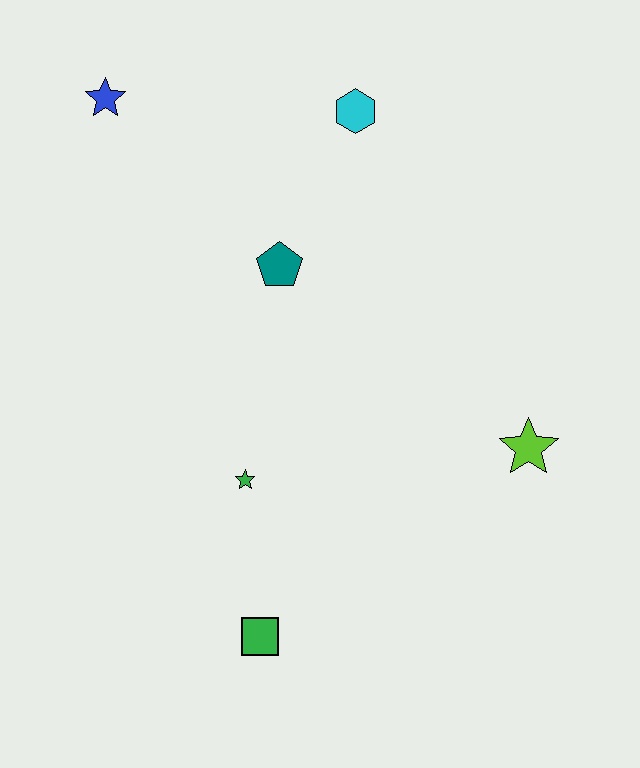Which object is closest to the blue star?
The teal pentagon is closest to the blue star.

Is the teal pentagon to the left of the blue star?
No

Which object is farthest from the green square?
The blue star is farthest from the green square.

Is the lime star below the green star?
No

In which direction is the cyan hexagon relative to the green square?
The cyan hexagon is above the green square.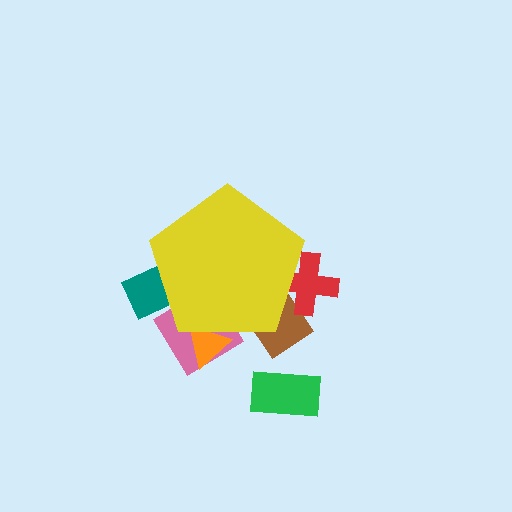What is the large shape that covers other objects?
A yellow pentagon.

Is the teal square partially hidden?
Yes, the teal square is partially hidden behind the yellow pentagon.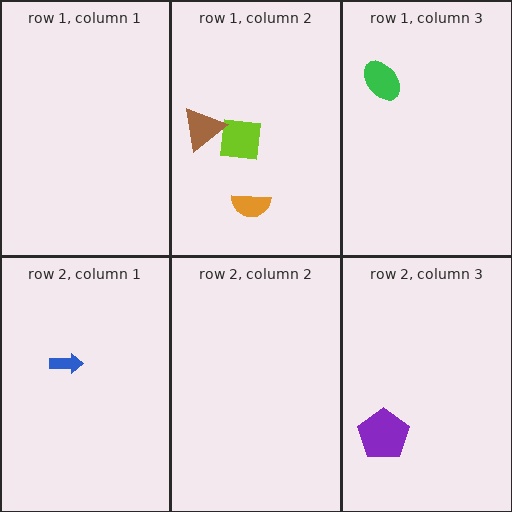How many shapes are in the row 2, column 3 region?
1.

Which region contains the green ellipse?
The row 1, column 3 region.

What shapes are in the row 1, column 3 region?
The green ellipse.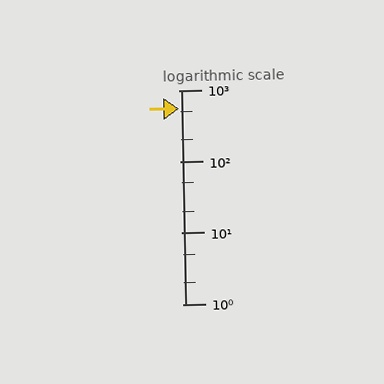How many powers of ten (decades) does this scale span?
The scale spans 3 decades, from 1 to 1000.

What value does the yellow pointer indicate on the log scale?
The pointer indicates approximately 550.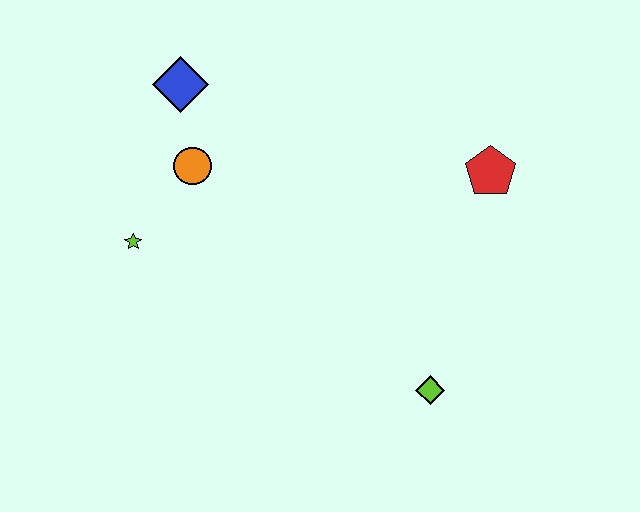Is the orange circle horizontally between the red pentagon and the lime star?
Yes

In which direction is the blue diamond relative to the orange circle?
The blue diamond is above the orange circle.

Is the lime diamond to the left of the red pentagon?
Yes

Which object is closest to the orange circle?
The blue diamond is closest to the orange circle.